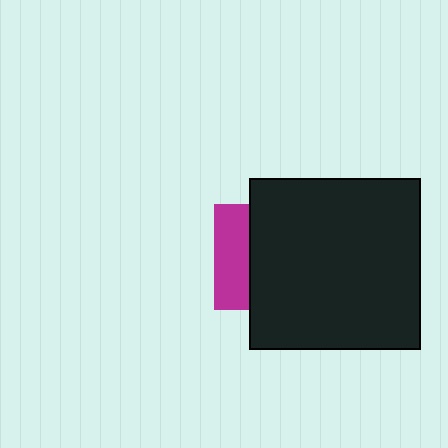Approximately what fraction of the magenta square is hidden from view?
Roughly 66% of the magenta square is hidden behind the black square.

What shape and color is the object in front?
The object in front is a black square.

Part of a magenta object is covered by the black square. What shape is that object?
It is a square.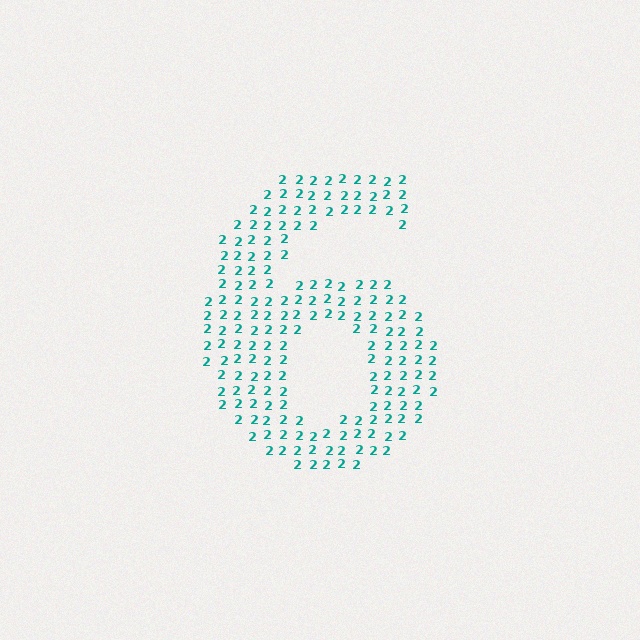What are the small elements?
The small elements are digit 2's.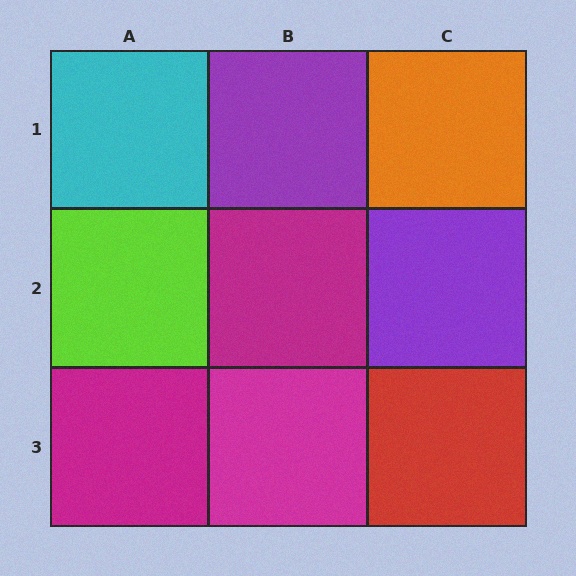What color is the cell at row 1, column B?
Purple.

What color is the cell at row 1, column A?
Cyan.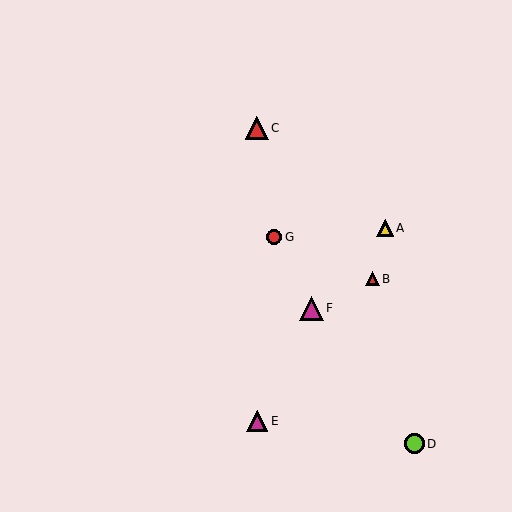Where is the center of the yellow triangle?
The center of the yellow triangle is at (385, 228).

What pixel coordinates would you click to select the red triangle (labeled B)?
Click at (372, 279) to select the red triangle B.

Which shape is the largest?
The magenta triangle (labeled F) is the largest.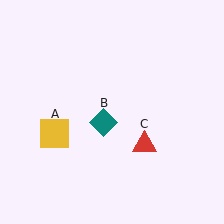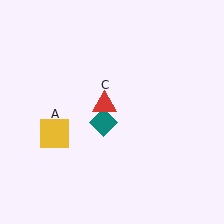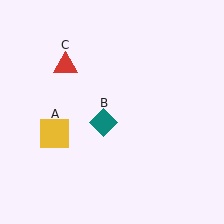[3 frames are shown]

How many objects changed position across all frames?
1 object changed position: red triangle (object C).